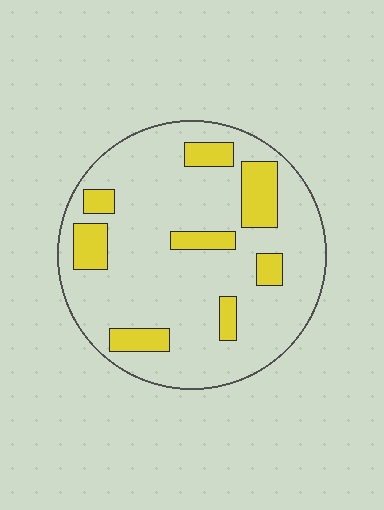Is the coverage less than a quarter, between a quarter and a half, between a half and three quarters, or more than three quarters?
Less than a quarter.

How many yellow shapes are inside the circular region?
8.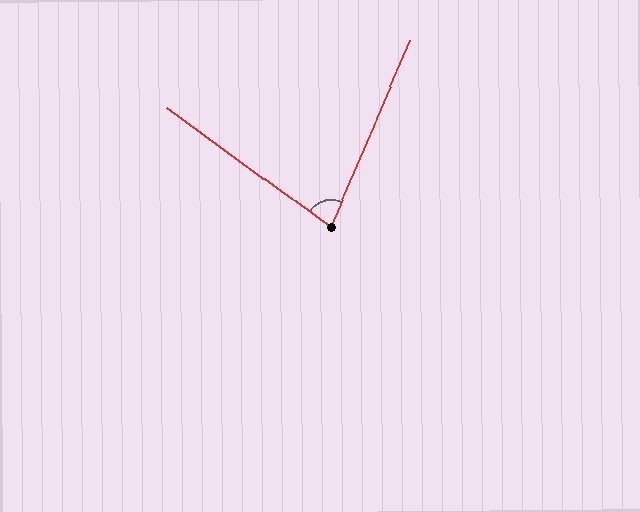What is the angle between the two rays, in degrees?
Approximately 77 degrees.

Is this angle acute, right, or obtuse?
It is acute.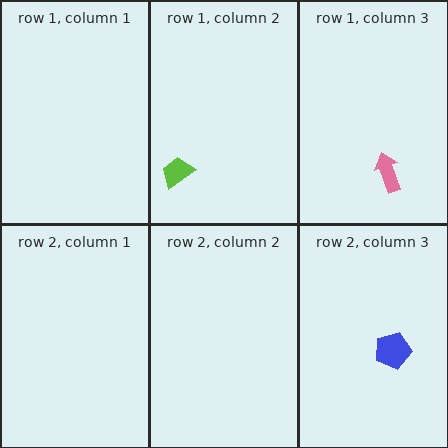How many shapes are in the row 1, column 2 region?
1.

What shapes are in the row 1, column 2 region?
The lime trapezoid.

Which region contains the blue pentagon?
The row 2, column 3 region.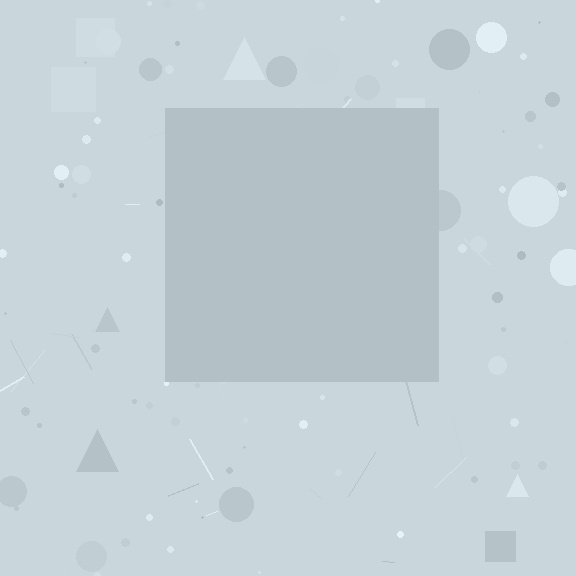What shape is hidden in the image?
A square is hidden in the image.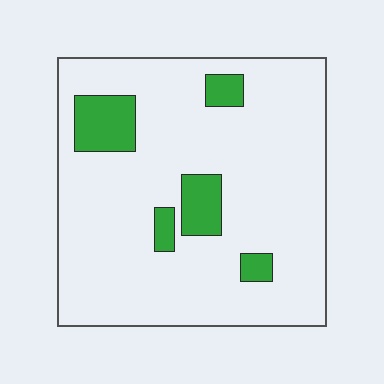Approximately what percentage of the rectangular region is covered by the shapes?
Approximately 15%.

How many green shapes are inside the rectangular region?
5.